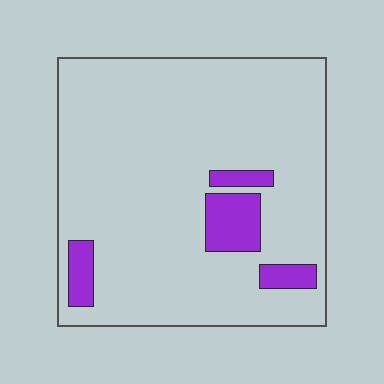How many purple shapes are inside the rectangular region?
4.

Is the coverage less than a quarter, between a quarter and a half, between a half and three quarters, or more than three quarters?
Less than a quarter.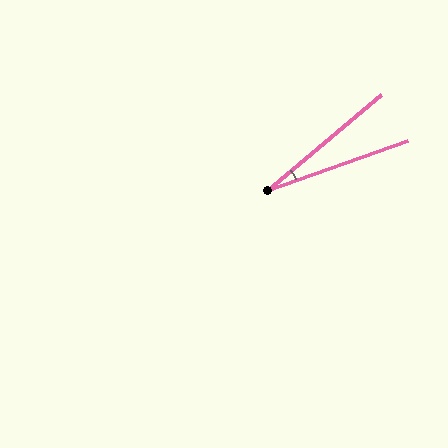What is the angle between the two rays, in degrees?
Approximately 21 degrees.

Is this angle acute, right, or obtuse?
It is acute.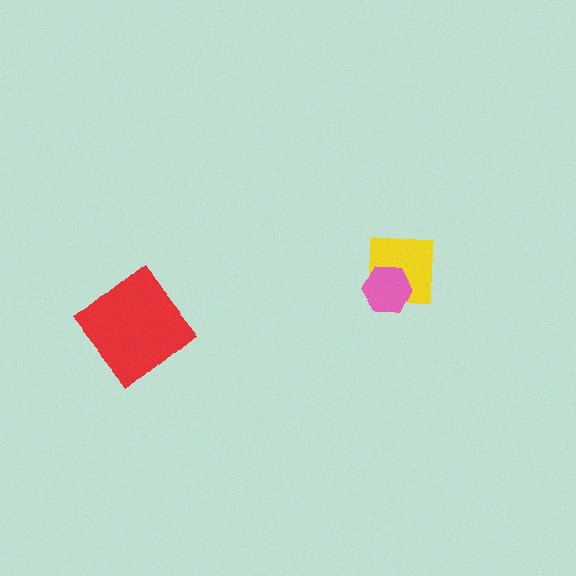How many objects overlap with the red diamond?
0 objects overlap with the red diamond.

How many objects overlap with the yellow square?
1 object overlaps with the yellow square.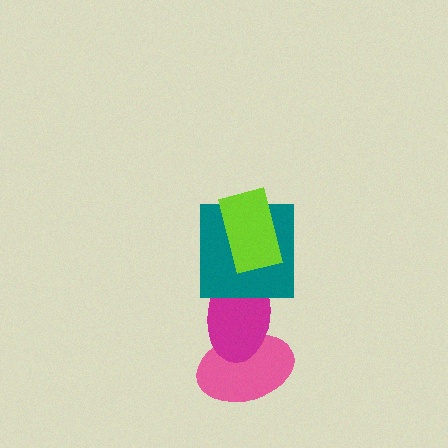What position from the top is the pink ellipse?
The pink ellipse is 4th from the top.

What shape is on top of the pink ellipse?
The magenta ellipse is on top of the pink ellipse.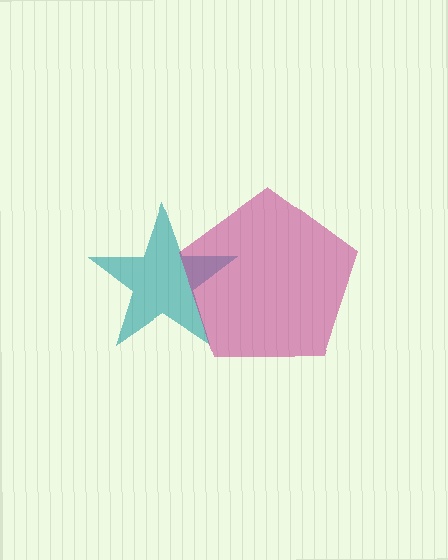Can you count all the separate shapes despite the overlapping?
Yes, there are 2 separate shapes.